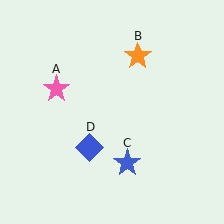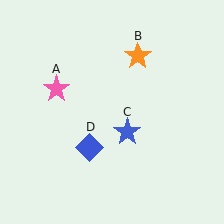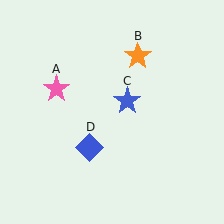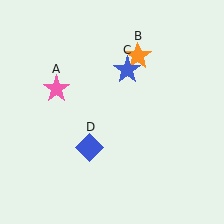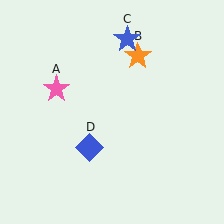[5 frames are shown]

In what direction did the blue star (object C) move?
The blue star (object C) moved up.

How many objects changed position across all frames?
1 object changed position: blue star (object C).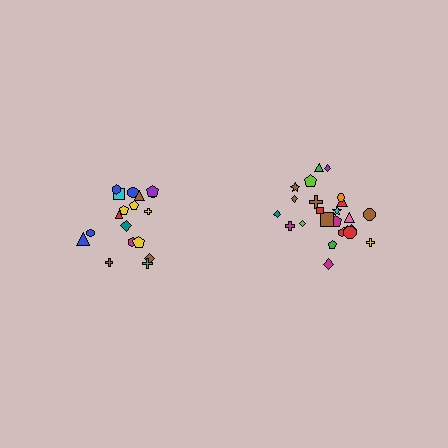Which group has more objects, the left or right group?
The right group.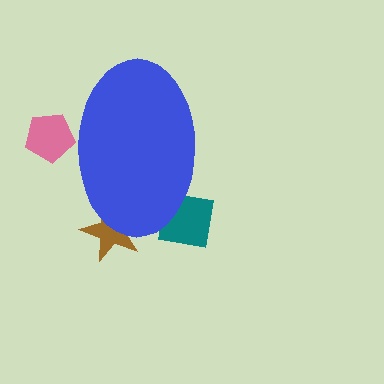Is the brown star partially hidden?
Yes, the brown star is partially hidden behind the blue ellipse.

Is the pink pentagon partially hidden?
Yes, the pink pentagon is partially hidden behind the blue ellipse.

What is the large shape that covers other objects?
A blue ellipse.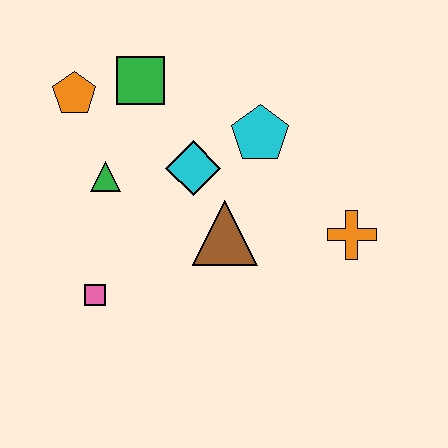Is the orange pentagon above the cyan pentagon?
Yes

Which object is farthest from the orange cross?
The orange pentagon is farthest from the orange cross.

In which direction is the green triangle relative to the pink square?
The green triangle is above the pink square.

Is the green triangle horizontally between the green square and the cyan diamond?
No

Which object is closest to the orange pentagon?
The green square is closest to the orange pentagon.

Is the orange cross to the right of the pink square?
Yes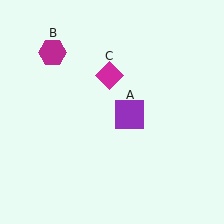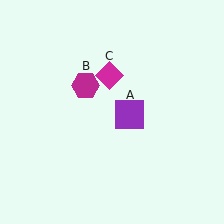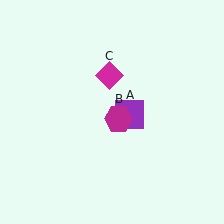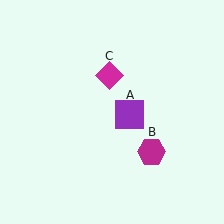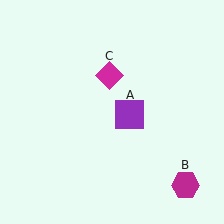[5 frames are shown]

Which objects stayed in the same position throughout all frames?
Purple square (object A) and magenta diamond (object C) remained stationary.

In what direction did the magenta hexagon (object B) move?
The magenta hexagon (object B) moved down and to the right.